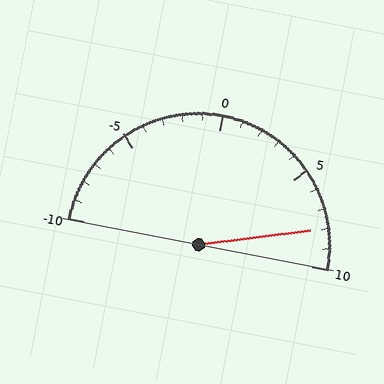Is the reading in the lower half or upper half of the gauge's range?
The reading is in the upper half of the range (-10 to 10).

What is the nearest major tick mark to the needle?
The nearest major tick mark is 10.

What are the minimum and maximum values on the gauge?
The gauge ranges from -10 to 10.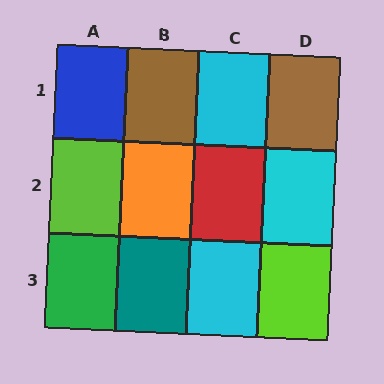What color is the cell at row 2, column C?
Red.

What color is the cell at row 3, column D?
Lime.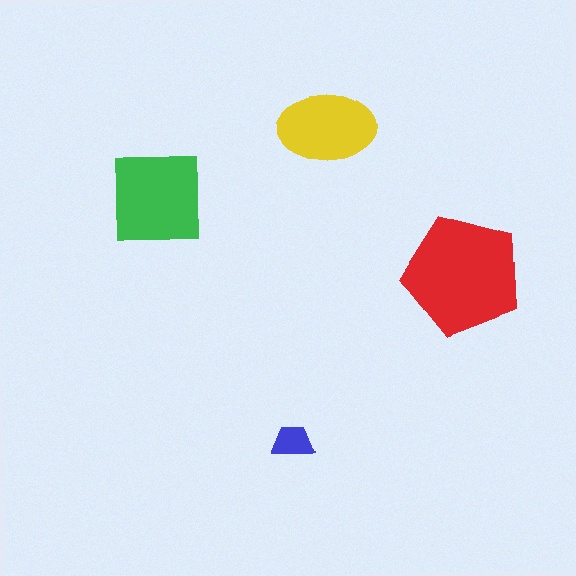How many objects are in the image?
There are 4 objects in the image.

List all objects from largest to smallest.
The red pentagon, the green square, the yellow ellipse, the blue trapezoid.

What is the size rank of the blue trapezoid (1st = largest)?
4th.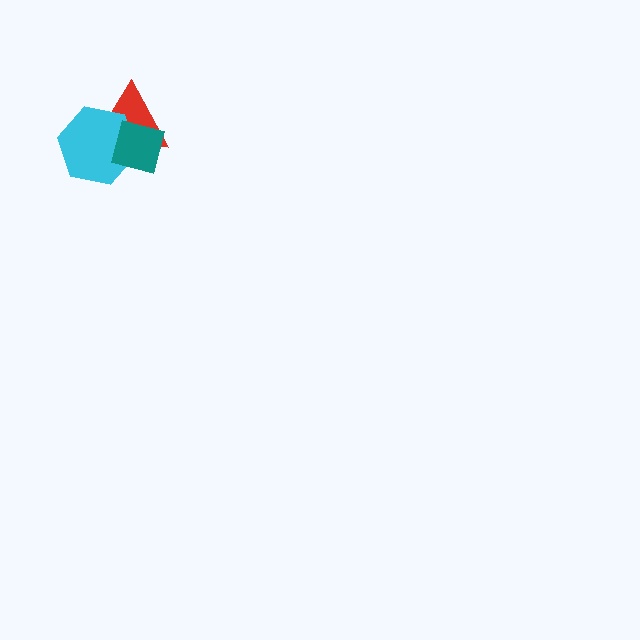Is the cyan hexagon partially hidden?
Yes, it is partially covered by another shape.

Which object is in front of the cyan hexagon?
The teal square is in front of the cyan hexagon.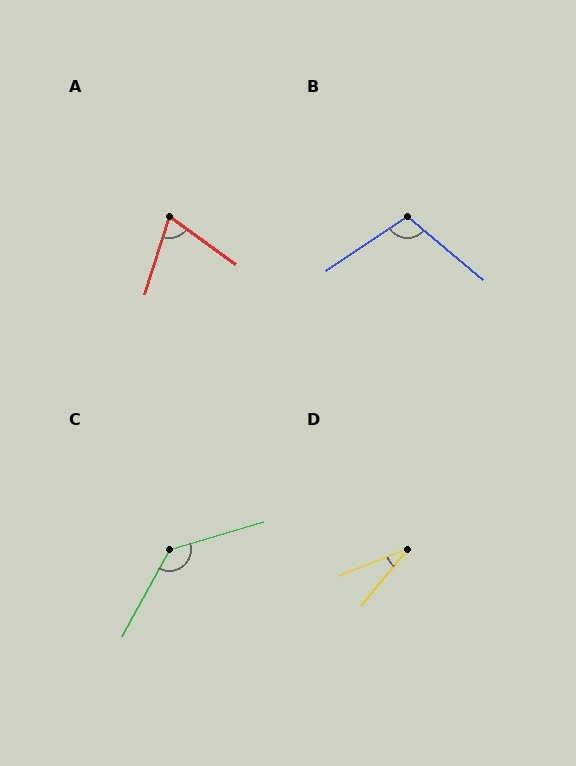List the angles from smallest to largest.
D (30°), A (72°), B (107°), C (135°).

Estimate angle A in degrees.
Approximately 72 degrees.